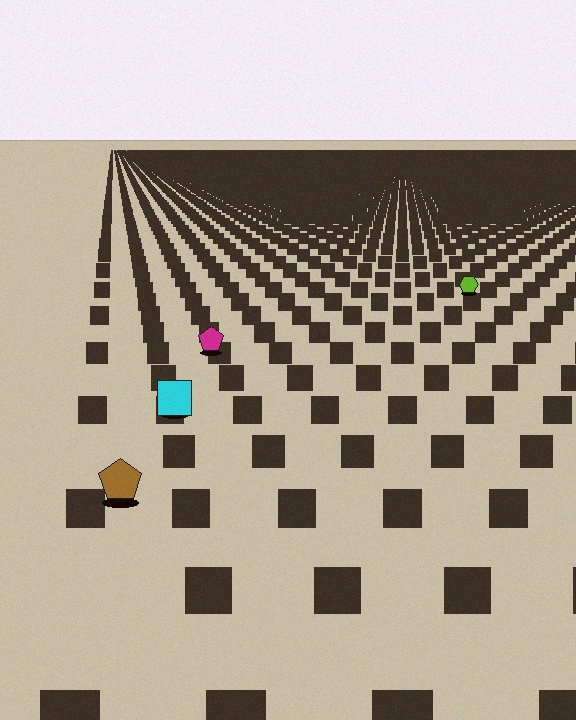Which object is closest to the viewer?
The brown pentagon is closest. The texture marks near it are larger and more spread out.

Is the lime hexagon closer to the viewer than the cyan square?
No. The cyan square is closer — you can tell from the texture gradient: the ground texture is coarser near it.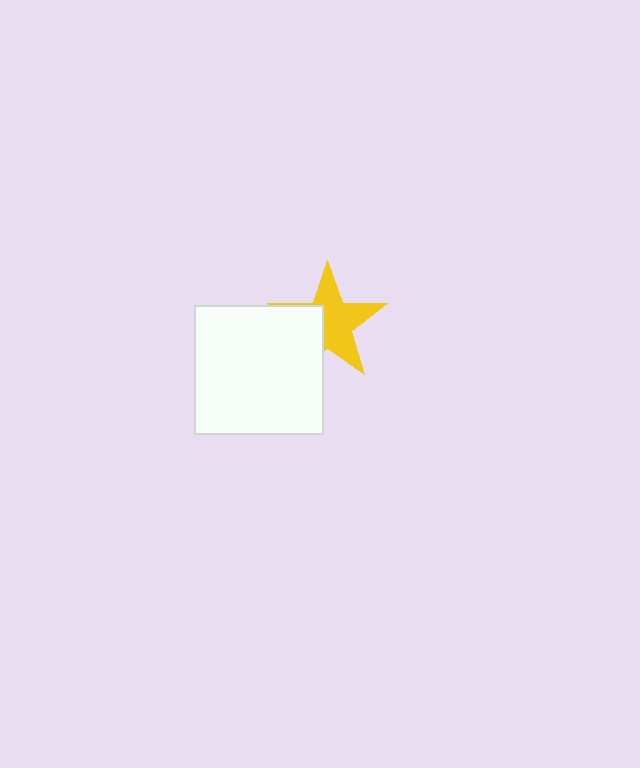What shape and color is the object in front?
The object in front is a white square.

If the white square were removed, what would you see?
You would see the complete yellow star.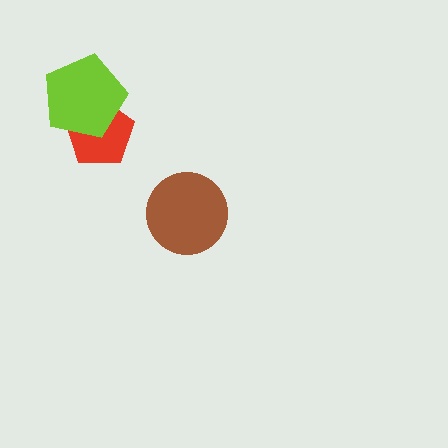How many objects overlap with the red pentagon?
1 object overlaps with the red pentagon.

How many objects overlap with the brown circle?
0 objects overlap with the brown circle.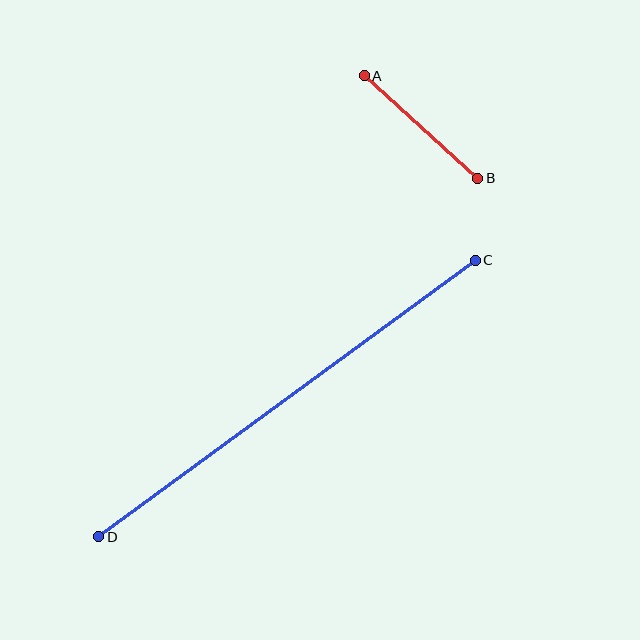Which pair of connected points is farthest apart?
Points C and D are farthest apart.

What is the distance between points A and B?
The distance is approximately 153 pixels.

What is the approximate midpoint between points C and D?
The midpoint is at approximately (287, 399) pixels.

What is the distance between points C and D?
The distance is approximately 467 pixels.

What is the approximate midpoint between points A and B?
The midpoint is at approximately (421, 127) pixels.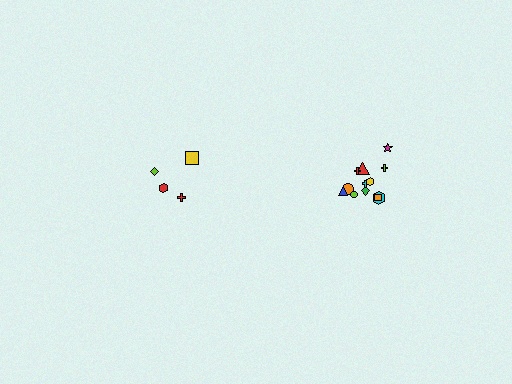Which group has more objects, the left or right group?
The right group.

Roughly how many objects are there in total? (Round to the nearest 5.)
Roughly 15 objects in total.